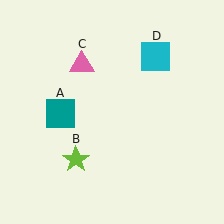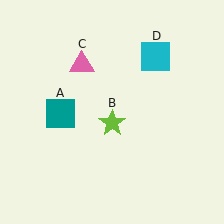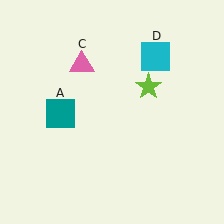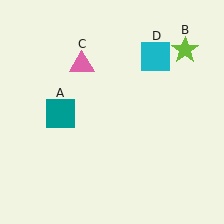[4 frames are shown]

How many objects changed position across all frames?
1 object changed position: lime star (object B).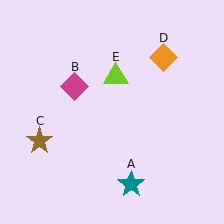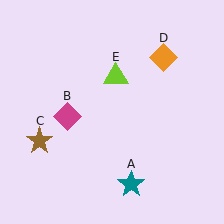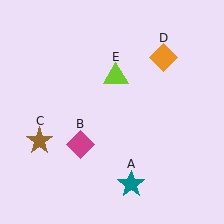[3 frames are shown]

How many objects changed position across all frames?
1 object changed position: magenta diamond (object B).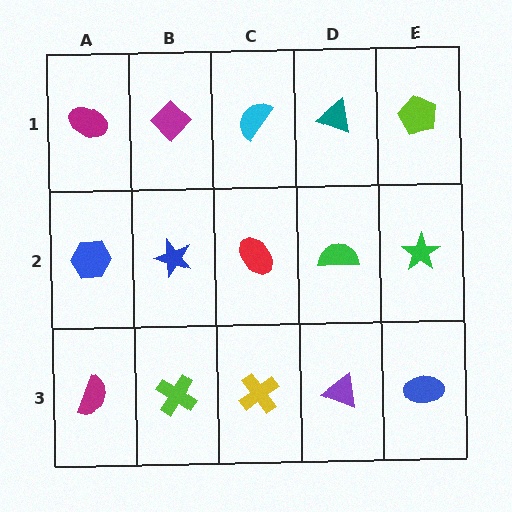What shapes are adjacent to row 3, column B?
A blue star (row 2, column B), a magenta semicircle (row 3, column A), a yellow cross (row 3, column C).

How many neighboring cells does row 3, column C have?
3.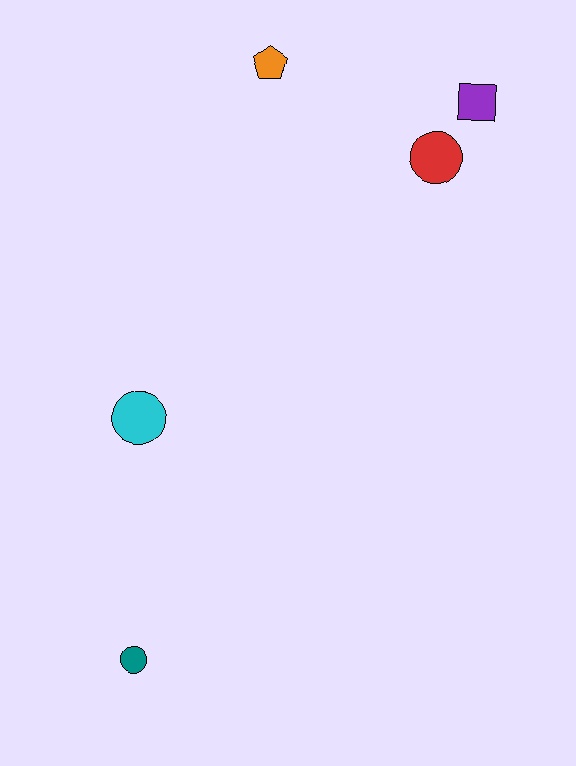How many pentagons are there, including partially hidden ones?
There is 1 pentagon.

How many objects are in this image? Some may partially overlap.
There are 5 objects.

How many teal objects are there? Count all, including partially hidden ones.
There is 1 teal object.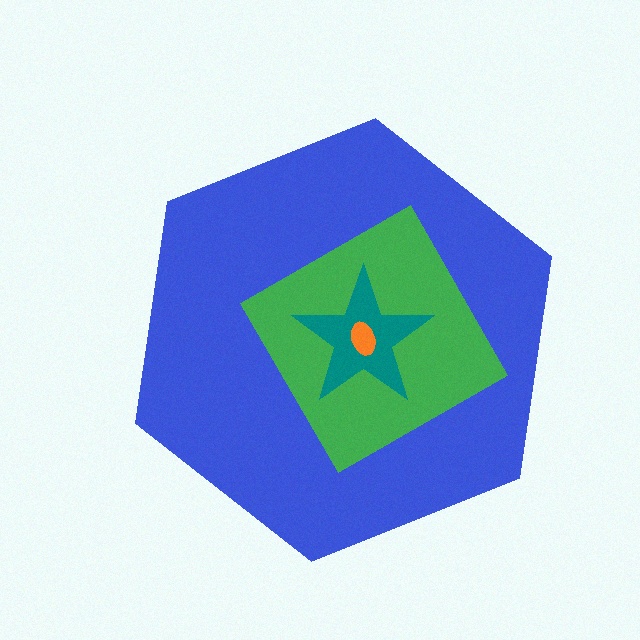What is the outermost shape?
The blue hexagon.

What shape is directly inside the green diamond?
The teal star.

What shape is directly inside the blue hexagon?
The green diamond.